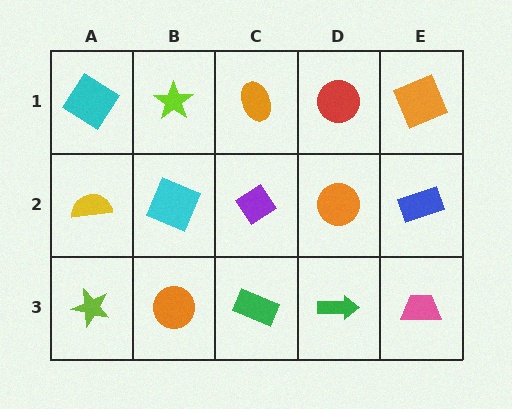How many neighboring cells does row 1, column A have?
2.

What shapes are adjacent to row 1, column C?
A purple diamond (row 2, column C), a lime star (row 1, column B), a red circle (row 1, column D).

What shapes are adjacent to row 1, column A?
A yellow semicircle (row 2, column A), a lime star (row 1, column B).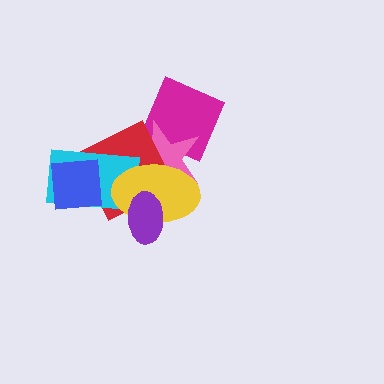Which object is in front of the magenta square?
The pink star is in front of the magenta square.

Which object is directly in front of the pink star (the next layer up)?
The red square is directly in front of the pink star.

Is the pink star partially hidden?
Yes, it is partially covered by another shape.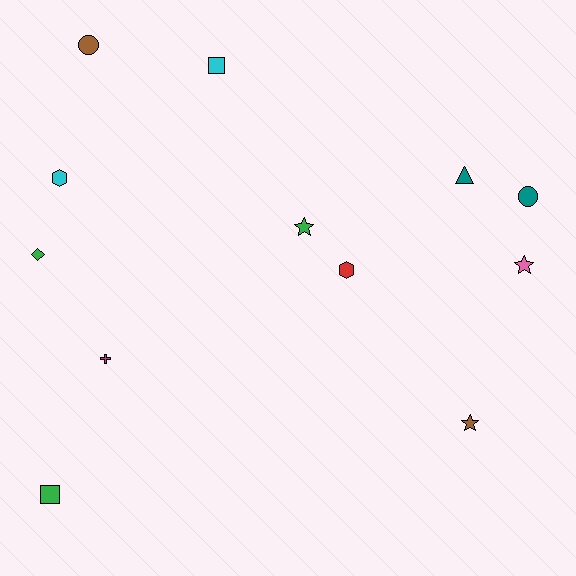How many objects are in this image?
There are 12 objects.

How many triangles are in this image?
There is 1 triangle.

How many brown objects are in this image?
There are 2 brown objects.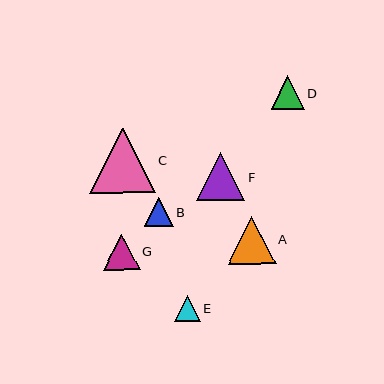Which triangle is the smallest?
Triangle E is the smallest with a size of approximately 25 pixels.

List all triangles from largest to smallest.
From largest to smallest: C, F, A, G, D, B, E.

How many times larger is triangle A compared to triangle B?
Triangle A is approximately 1.7 times the size of triangle B.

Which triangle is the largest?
Triangle C is the largest with a size of approximately 65 pixels.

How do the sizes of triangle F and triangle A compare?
Triangle F and triangle A are approximately the same size.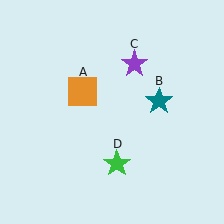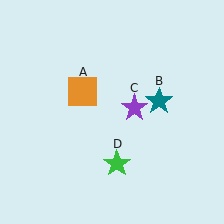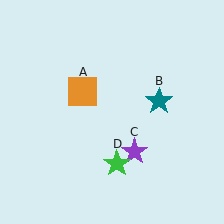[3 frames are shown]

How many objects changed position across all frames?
1 object changed position: purple star (object C).